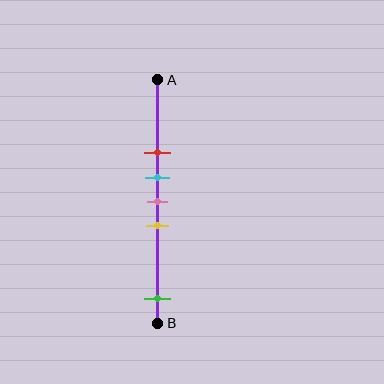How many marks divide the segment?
There are 5 marks dividing the segment.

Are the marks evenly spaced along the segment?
No, the marks are not evenly spaced.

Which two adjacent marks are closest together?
The cyan and pink marks are the closest adjacent pair.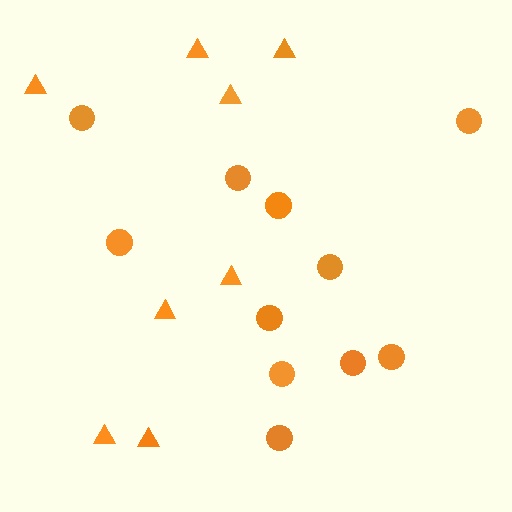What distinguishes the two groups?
There are 2 groups: one group of circles (11) and one group of triangles (8).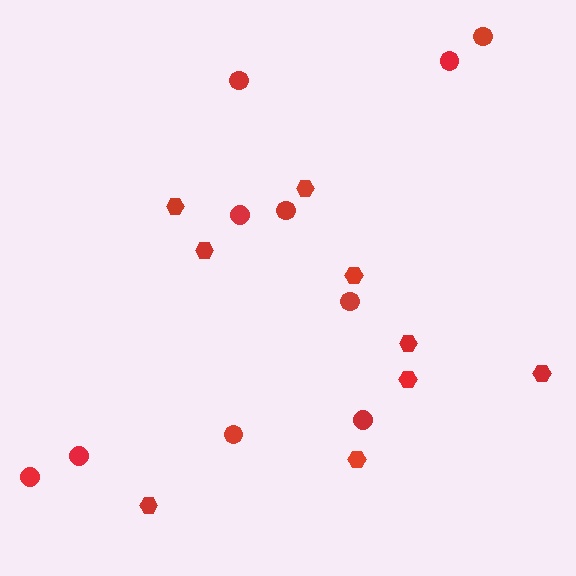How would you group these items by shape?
There are 2 groups: one group of circles (10) and one group of hexagons (9).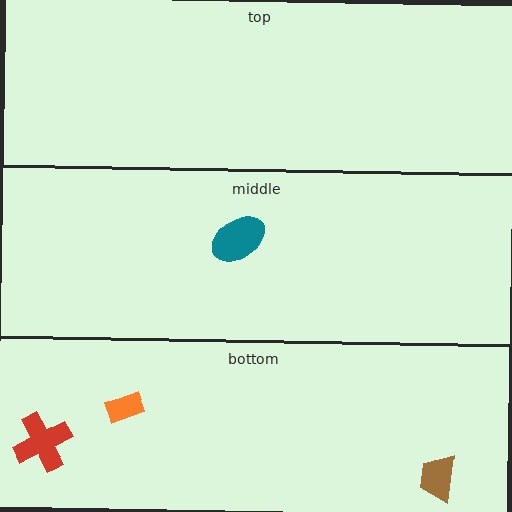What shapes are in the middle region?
The teal ellipse.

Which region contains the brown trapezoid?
The bottom region.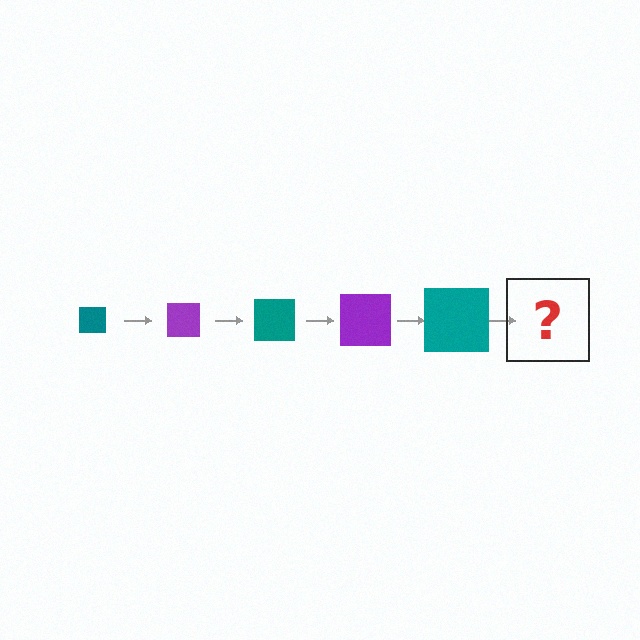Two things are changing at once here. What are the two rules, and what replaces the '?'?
The two rules are that the square grows larger each step and the color cycles through teal and purple. The '?' should be a purple square, larger than the previous one.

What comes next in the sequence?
The next element should be a purple square, larger than the previous one.